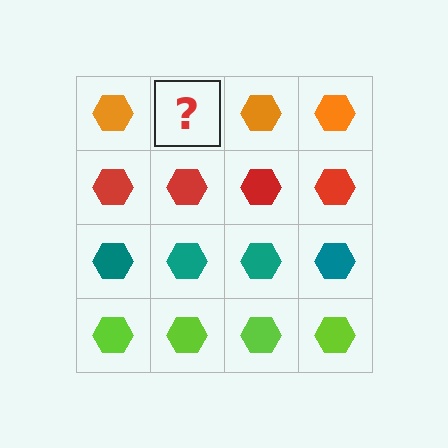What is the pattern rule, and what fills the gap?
The rule is that each row has a consistent color. The gap should be filled with an orange hexagon.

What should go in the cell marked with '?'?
The missing cell should contain an orange hexagon.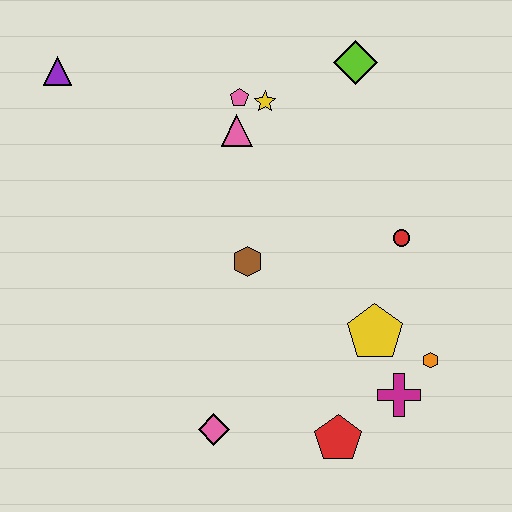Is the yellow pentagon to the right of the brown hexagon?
Yes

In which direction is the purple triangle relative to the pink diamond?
The purple triangle is above the pink diamond.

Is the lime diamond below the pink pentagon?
No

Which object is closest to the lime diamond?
The yellow star is closest to the lime diamond.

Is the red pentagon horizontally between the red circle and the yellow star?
Yes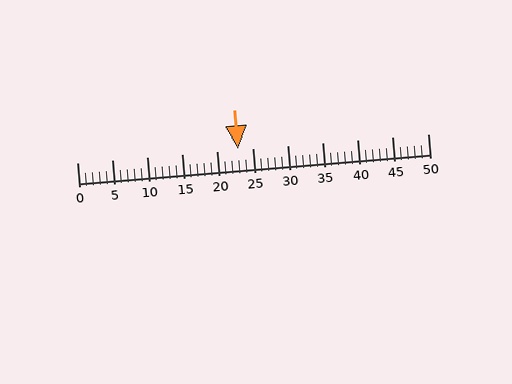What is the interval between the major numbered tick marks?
The major tick marks are spaced 5 units apart.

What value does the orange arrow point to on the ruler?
The orange arrow points to approximately 23.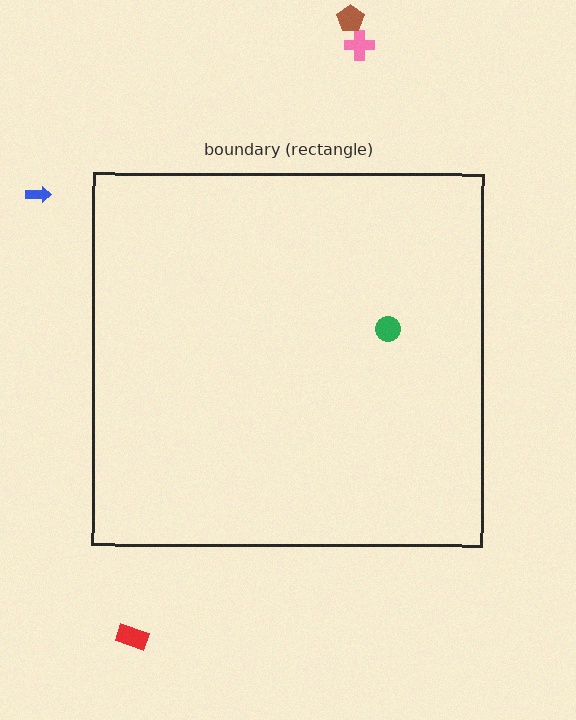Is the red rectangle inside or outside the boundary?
Outside.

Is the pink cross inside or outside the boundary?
Outside.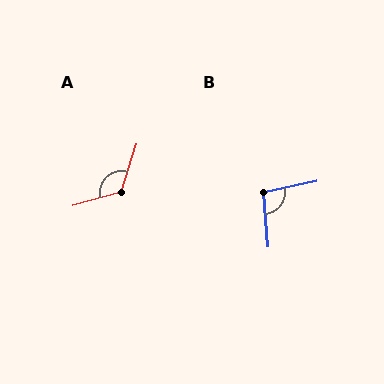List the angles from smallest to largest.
B (97°), A (123°).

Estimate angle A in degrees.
Approximately 123 degrees.